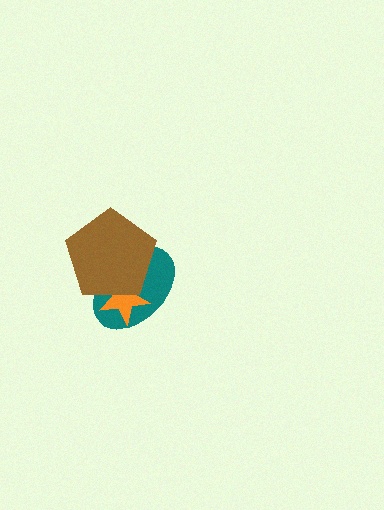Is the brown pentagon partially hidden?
No, no other shape covers it.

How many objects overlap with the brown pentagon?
2 objects overlap with the brown pentagon.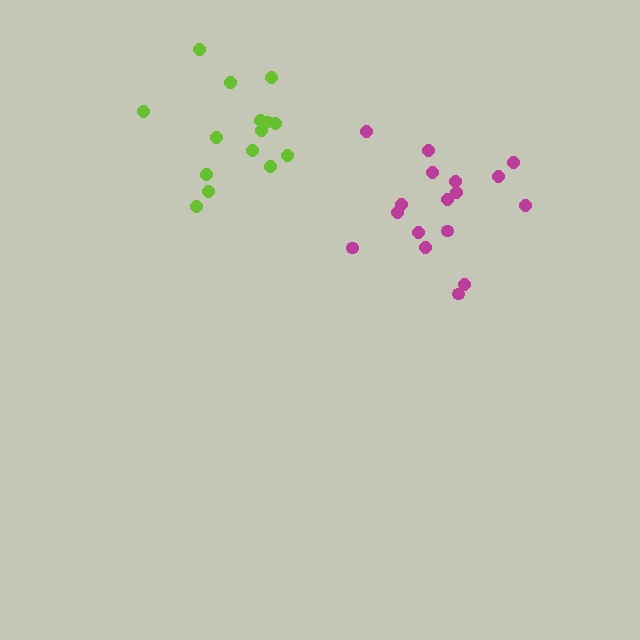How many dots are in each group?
Group 1: 15 dots, Group 2: 17 dots (32 total).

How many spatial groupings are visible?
There are 2 spatial groupings.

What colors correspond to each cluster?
The clusters are colored: lime, magenta.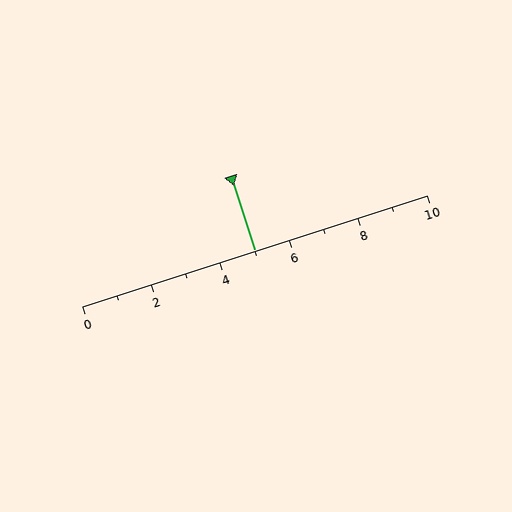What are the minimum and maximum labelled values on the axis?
The axis runs from 0 to 10.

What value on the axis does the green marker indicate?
The marker indicates approximately 5.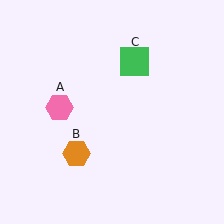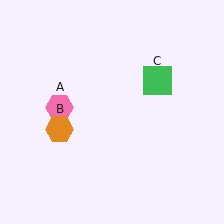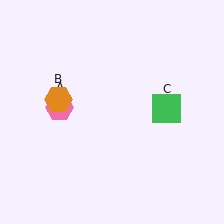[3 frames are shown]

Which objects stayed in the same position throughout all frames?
Pink hexagon (object A) remained stationary.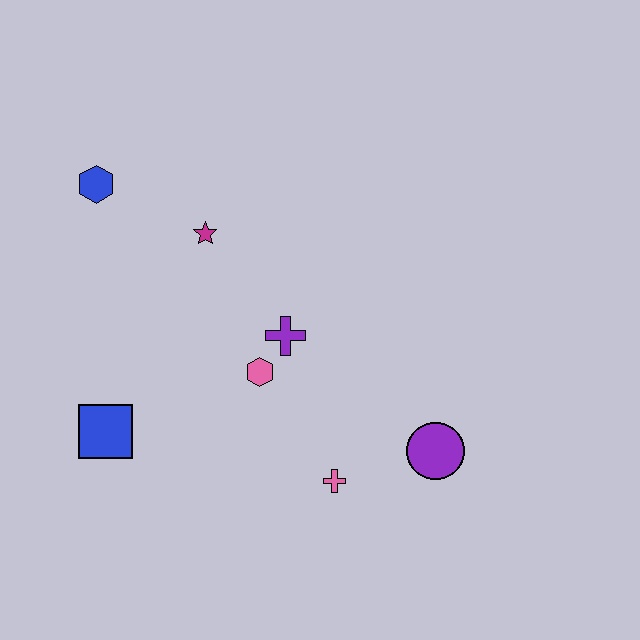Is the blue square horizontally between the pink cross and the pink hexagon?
No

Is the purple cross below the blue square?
No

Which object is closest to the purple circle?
The pink cross is closest to the purple circle.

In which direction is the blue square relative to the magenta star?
The blue square is below the magenta star.